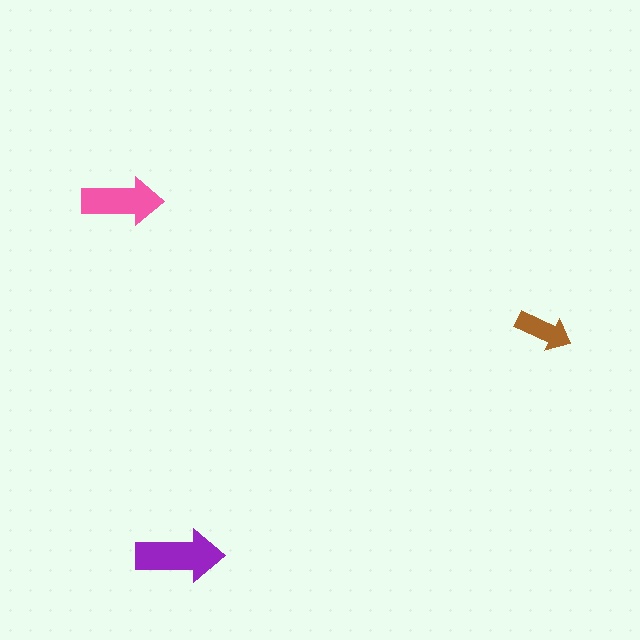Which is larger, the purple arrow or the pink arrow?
The purple one.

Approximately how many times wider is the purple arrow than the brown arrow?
About 1.5 times wider.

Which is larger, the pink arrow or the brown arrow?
The pink one.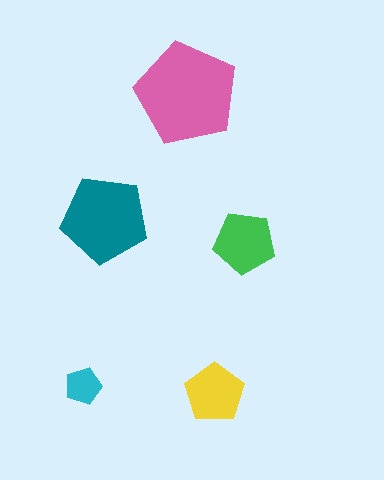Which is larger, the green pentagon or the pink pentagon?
The pink one.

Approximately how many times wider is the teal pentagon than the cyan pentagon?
About 2.5 times wider.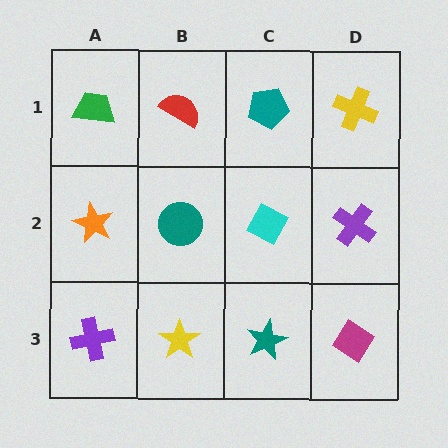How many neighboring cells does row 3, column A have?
2.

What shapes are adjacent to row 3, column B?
A teal circle (row 2, column B), a purple cross (row 3, column A), a teal star (row 3, column C).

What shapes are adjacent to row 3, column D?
A purple cross (row 2, column D), a teal star (row 3, column C).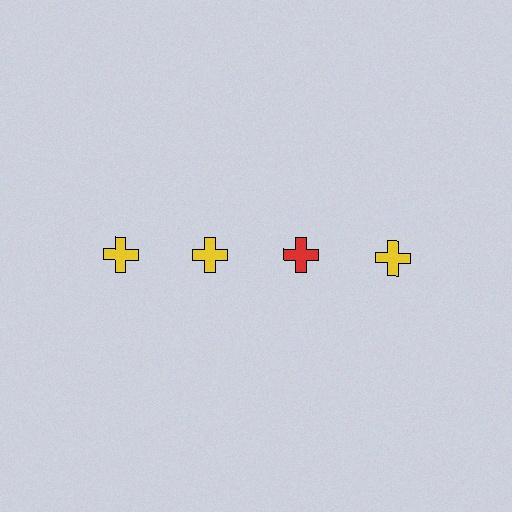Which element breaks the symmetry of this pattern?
The red cross in the top row, center column breaks the symmetry. All other shapes are yellow crosses.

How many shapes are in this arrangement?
There are 4 shapes arranged in a grid pattern.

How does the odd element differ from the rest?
It has a different color: red instead of yellow.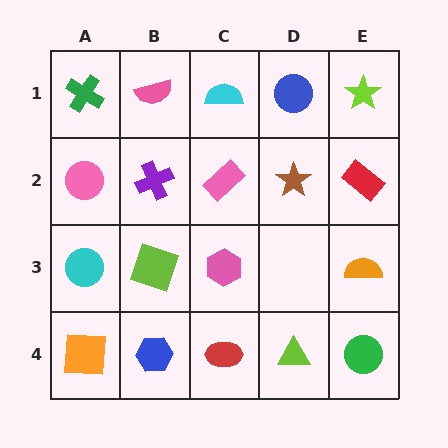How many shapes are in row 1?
5 shapes.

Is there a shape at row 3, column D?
No, that cell is empty.